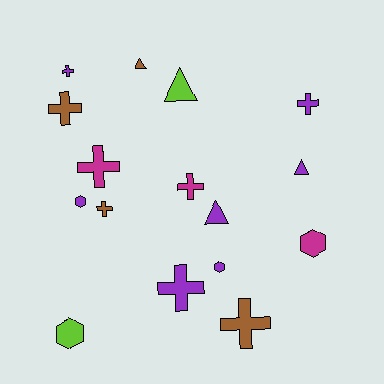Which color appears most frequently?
Purple, with 7 objects.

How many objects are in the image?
There are 16 objects.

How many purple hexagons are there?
There are 2 purple hexagons.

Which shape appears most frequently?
Cross, with 8 objects.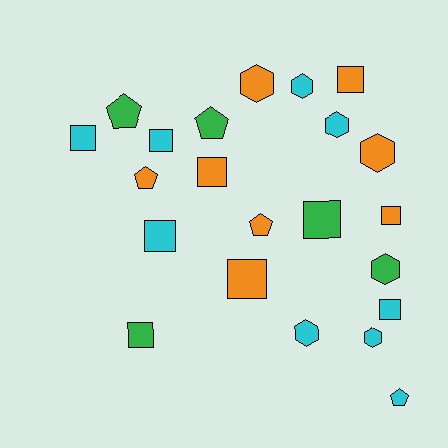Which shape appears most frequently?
Square, with 10 objects.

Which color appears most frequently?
Cyan, with 9 objects.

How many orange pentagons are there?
There are 2 orange pentagons.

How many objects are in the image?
There are 22 objects.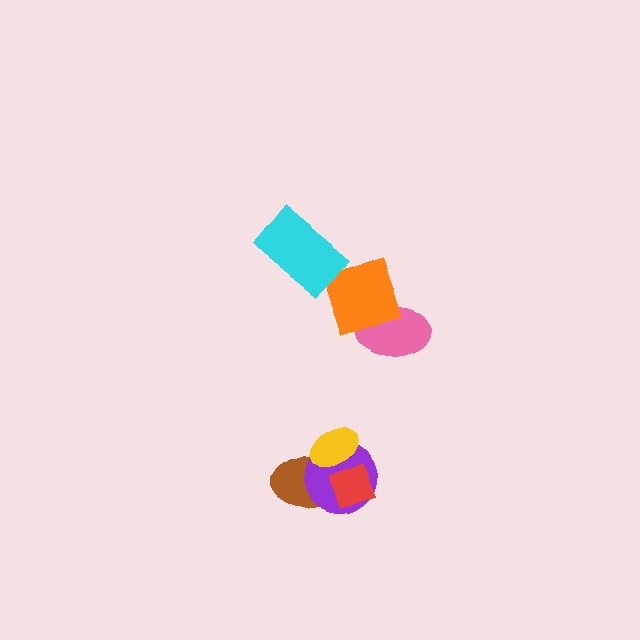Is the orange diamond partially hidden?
Yes, it is partially covered by another shape.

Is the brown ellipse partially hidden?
Yes, it is partially covered by another shape.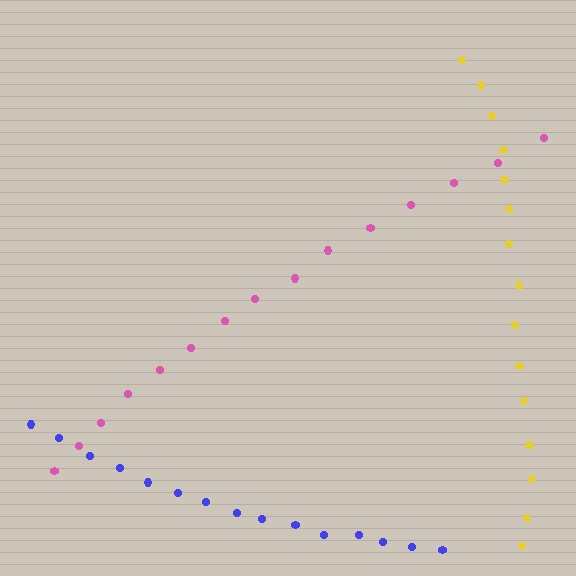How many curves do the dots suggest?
There are 3 distinct paths.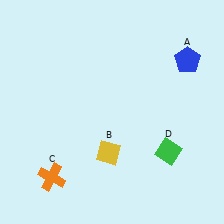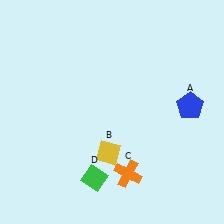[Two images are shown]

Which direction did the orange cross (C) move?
The orange cross (C) moved right.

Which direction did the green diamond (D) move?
The green diamond (D) moved left.